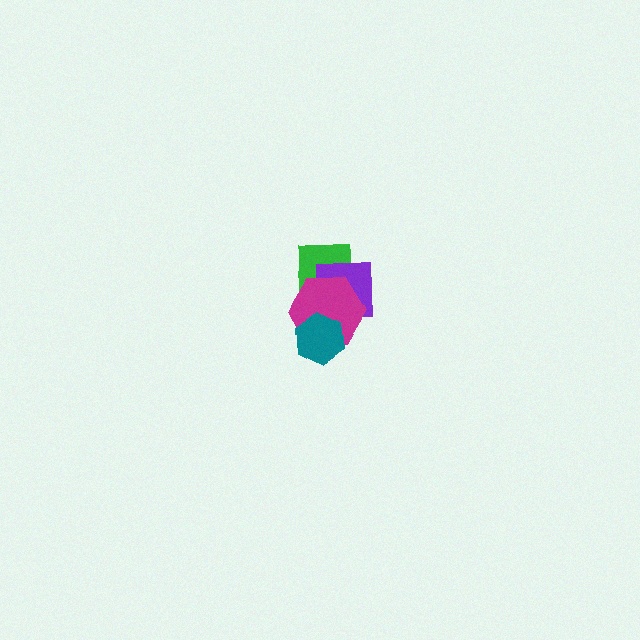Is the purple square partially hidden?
Yes, it is partially covered by another shape.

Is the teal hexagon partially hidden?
No, no other shape covers it.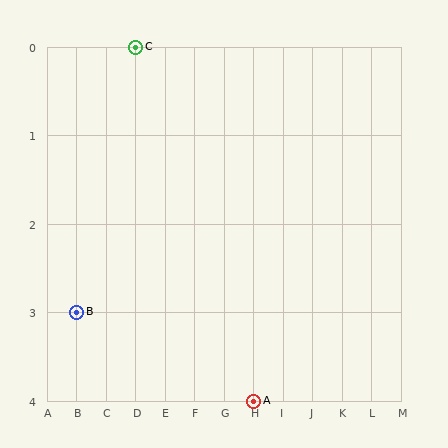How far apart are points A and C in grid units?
Points A and C are 4 columns and 4 rows apart (about 5.7 grid units diagonally).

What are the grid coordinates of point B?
Point B is at grid coordinates (B, 3).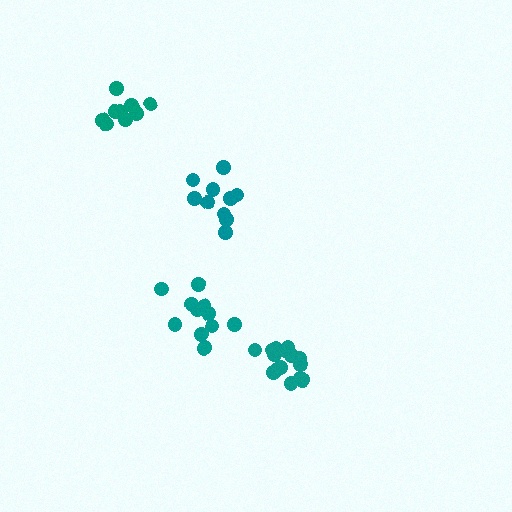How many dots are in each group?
Group 1: 10 dots, Group 2: 15 dots, Group 3: 9 dots, Group 4: 12 dots (46 total).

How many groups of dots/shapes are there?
There are 4 groups.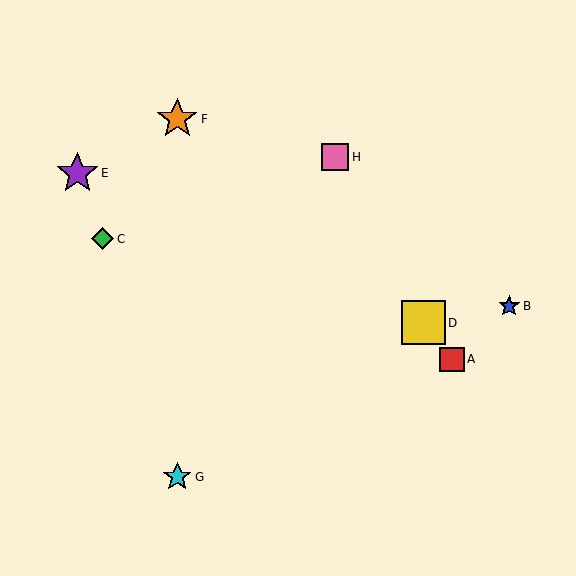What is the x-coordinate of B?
Object B is at x≈509.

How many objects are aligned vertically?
2 objects (F, G) are aligned vertically.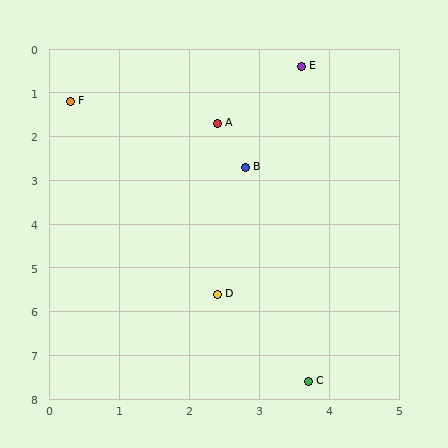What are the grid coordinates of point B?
Point B is at approximately (2.8, 2.7).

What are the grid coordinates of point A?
Point A is at approximately (2.4, 1.7).